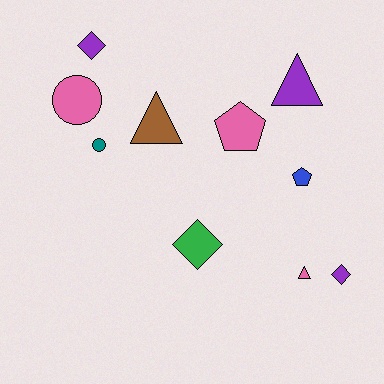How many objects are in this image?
There are 10 objects.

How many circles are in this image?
There are 2 circles.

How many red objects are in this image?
There are no red objects.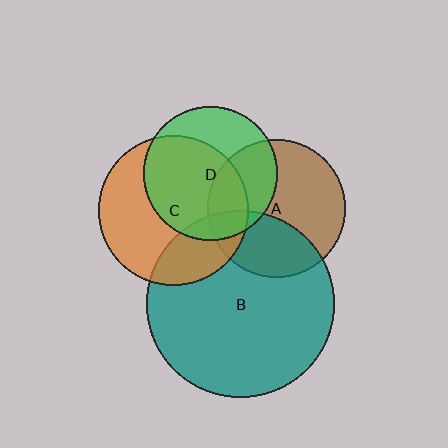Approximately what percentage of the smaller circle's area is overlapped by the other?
Approximately 25%.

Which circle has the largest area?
Circle B (teal).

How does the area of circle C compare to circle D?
Approximately 1.3 times.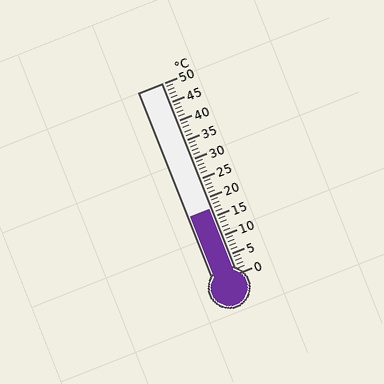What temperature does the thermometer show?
The thermometer shows approximately 17°C.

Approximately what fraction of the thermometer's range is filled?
The thermometer is filled to approximately 35% of its range.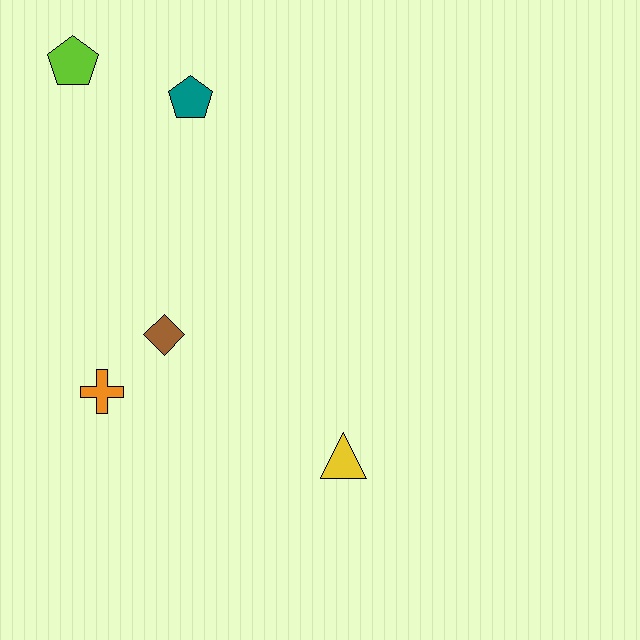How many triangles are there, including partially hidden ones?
There is 1 triangle.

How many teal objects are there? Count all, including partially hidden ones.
There is 1 teal object.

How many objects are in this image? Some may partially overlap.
There are 5 objects.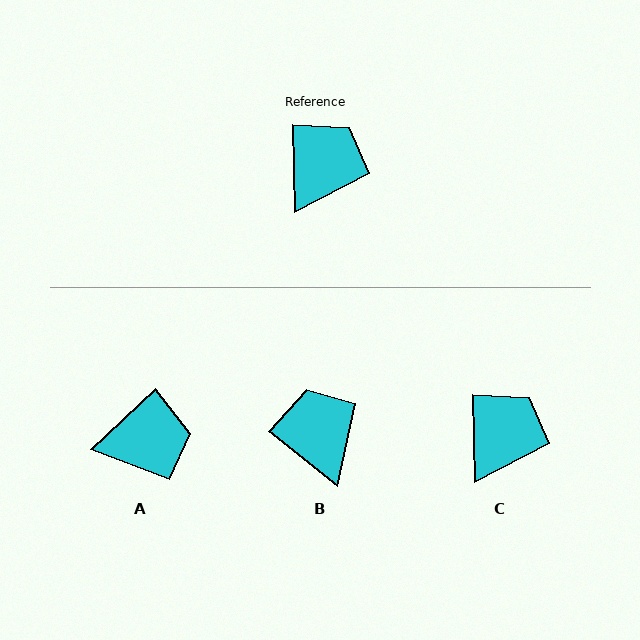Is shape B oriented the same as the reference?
No, it is off by about 51 degrees.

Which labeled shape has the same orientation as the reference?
C.